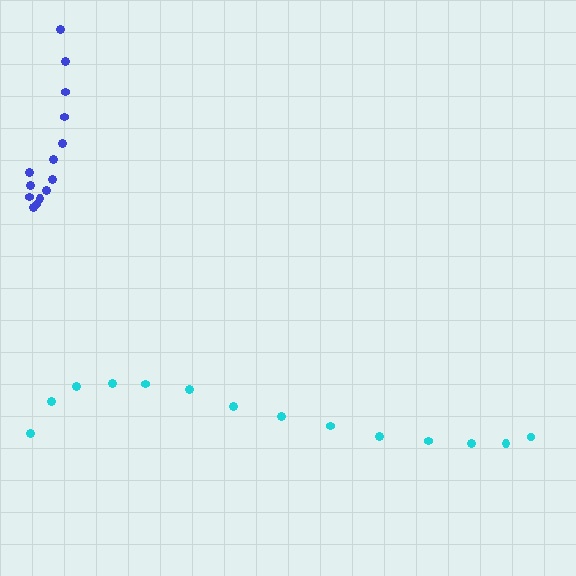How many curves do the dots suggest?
There are 2 distinct paths.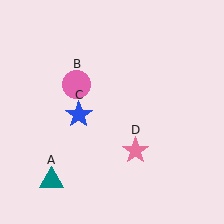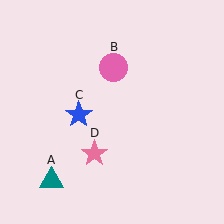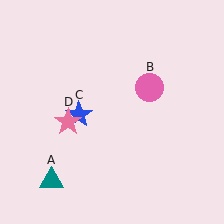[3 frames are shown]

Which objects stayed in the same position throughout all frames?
Teal triangle (object A) and blue star (object C) remained stationary.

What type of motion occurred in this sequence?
The pink circle (object B), pink star (object D) rotated clockwise around the center of the scene.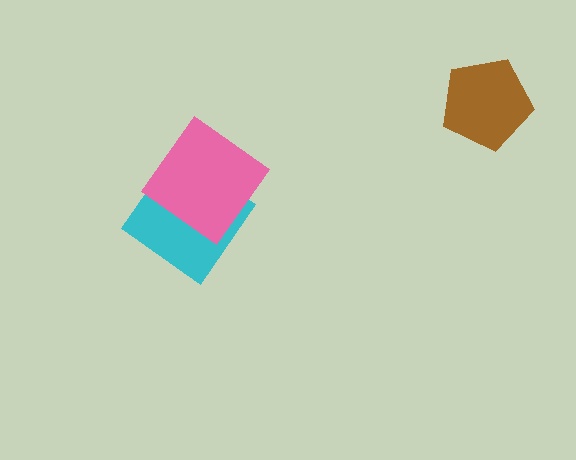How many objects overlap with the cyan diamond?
1 object overlaps with the cyan diamond.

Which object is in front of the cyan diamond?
The pink diamond is in front of the cyan diamond.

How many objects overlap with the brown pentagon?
0 objects overlap with the brown pentagon.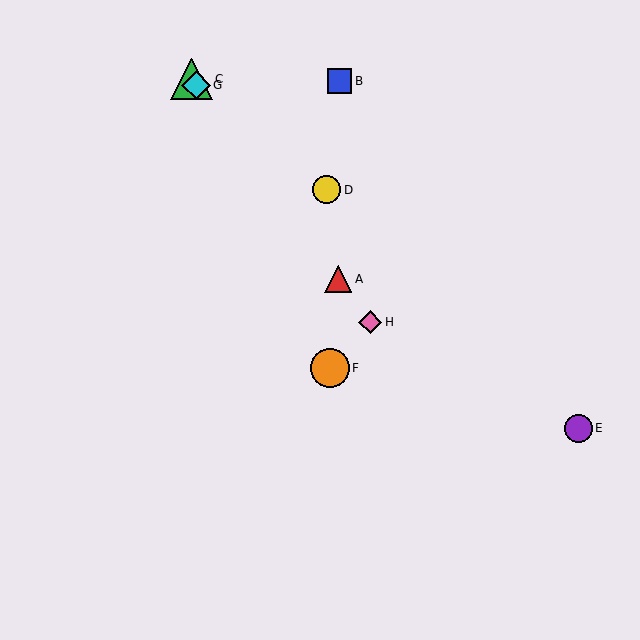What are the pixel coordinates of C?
Object C is at (191, 79).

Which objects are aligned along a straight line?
Objects A, C, G, H are aligned along a straight line.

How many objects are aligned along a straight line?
4 objects (A, C, G, H) are aligned along a straight line.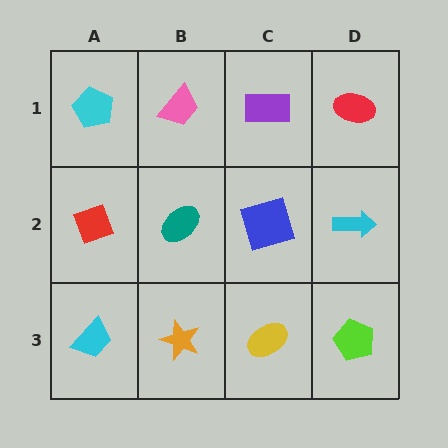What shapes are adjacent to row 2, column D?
A red ellipse (row 1, column D), a lime pentagon (row 3, column D), a blue square (row 2, column C).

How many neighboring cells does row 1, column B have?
3.